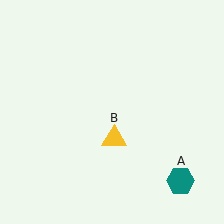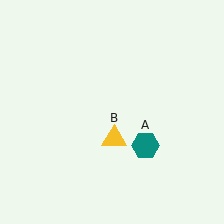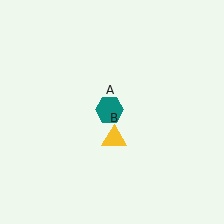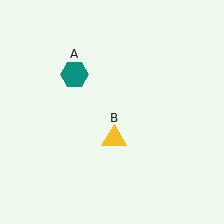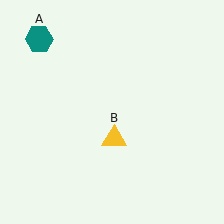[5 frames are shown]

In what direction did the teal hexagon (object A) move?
The teal hexagon (object A) moved up and to the left.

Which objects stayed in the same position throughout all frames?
Yellow triangle (object B) remained stationary.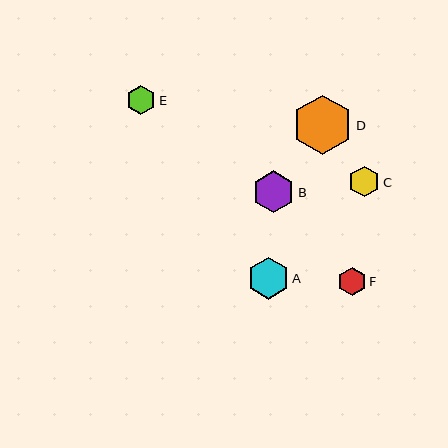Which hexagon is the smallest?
Hexagon F is the smallest with a size of approximately 28 pixels.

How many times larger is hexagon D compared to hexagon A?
Hexagon D is approximately 1.4 times the size of hexagon A.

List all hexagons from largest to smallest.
From largest to smallest: D, B, A, C, E, F.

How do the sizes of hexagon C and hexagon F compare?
Hexagon C and hexagon F are approximately the same size.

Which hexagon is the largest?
Hexagon D is the largest with a size of approximately 60 pixels.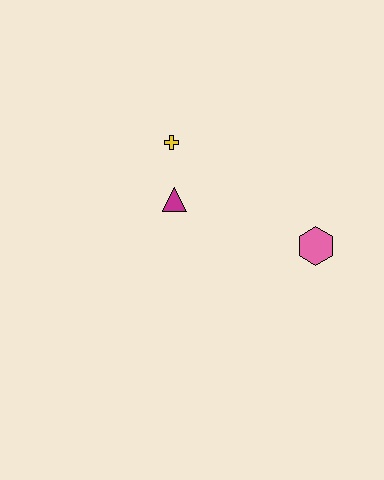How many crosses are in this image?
There is 1 cross.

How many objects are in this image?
There are 3 objects.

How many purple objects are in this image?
There are no purple objects.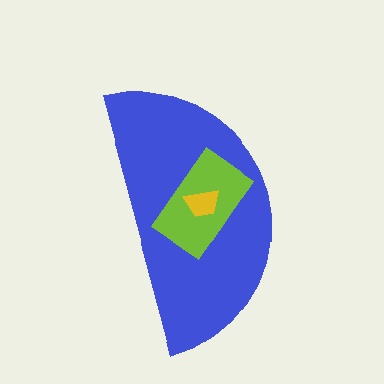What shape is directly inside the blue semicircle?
The lime rectangle.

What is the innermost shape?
The yellow trapezoid.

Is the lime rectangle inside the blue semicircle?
Yes.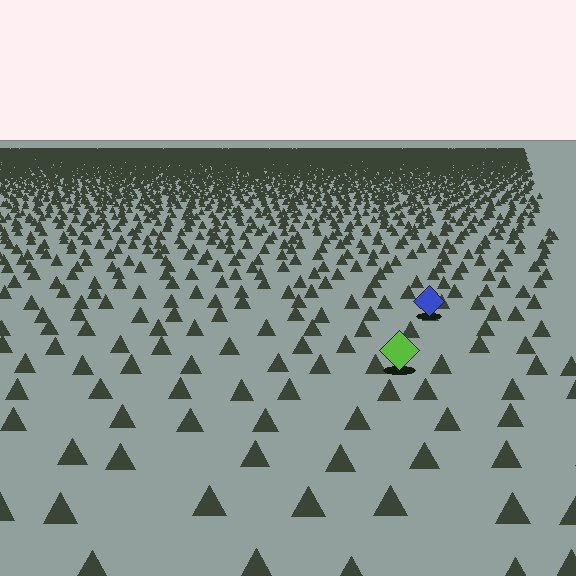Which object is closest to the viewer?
The lime diamond is closest. The texture marks near it are larger and more spread out.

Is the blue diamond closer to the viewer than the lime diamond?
No. The lime diamond is closer — you can tell from the texture gradient: the ground texture is coarser near it.